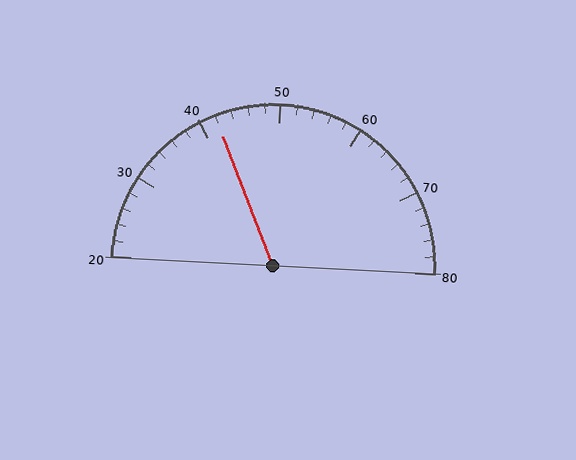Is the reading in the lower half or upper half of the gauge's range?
The reading is in the lower half of the range (20 to 80).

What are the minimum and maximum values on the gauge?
The gauge ranges from 20 to 80.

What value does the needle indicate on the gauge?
The needle indicates approximately 42.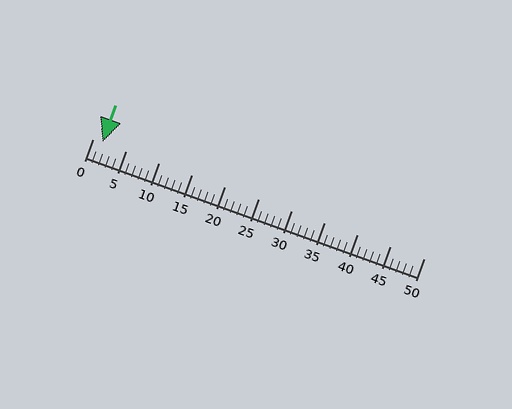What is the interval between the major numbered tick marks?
The major tick marks are spaced 5 units apart.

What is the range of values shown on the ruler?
The ruler shows values from 0 to 50.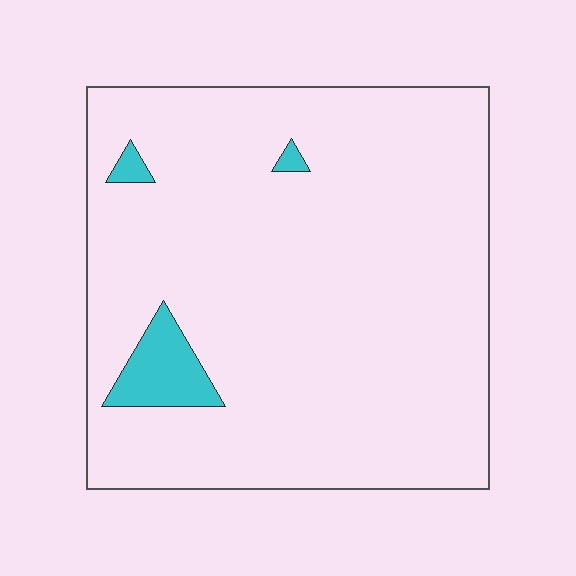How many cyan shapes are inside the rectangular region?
3.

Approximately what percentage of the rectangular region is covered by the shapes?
Approximately 5%.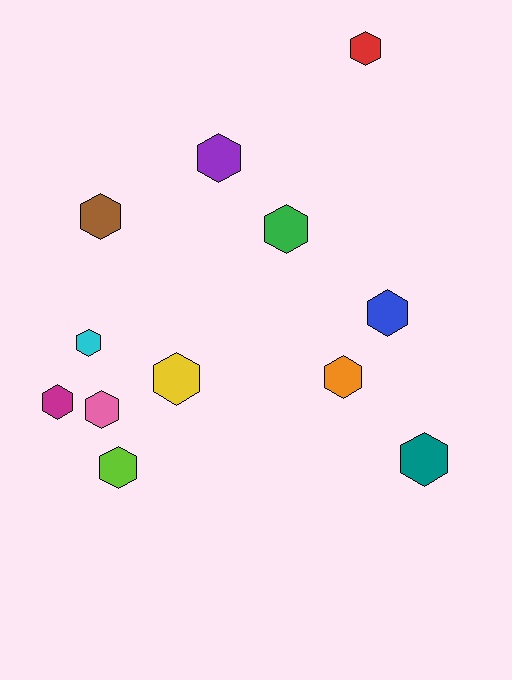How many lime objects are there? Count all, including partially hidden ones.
There is 1 lime object.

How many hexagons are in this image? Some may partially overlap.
There are 12 hexagons.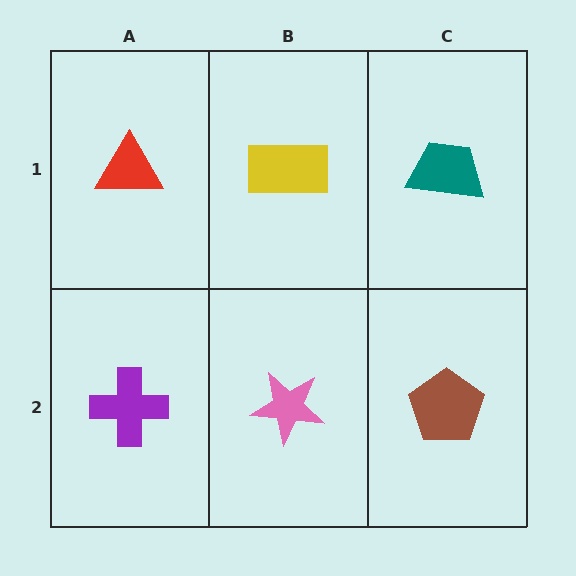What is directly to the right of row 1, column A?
A yellow rectangle.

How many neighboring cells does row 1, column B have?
3.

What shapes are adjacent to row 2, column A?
A red triangle (row 1, column A), a pink star (row 2, column B).